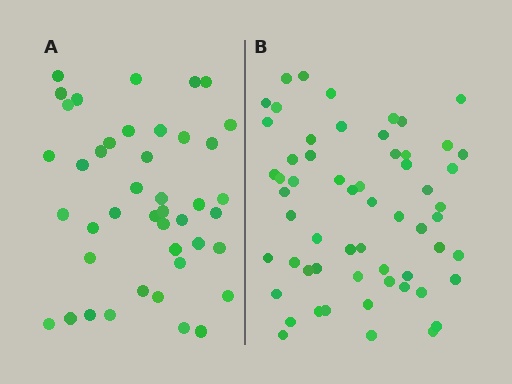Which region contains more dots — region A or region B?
Region B (the right region) has more dots.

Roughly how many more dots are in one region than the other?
Region B has approximately 15 more dots than region A.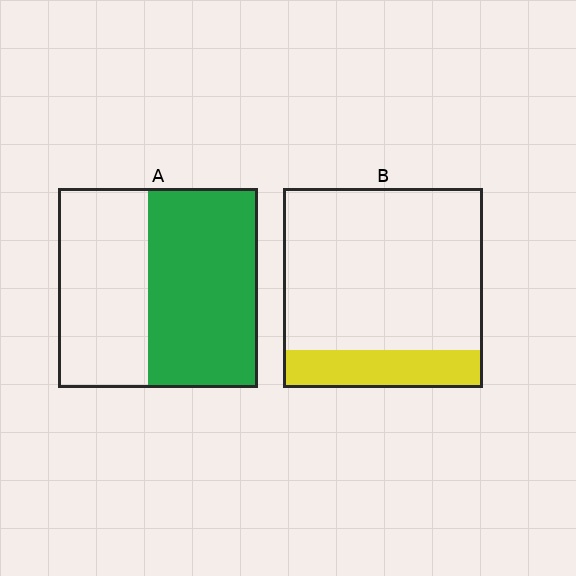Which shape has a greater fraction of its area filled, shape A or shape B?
Shape A.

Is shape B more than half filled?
No.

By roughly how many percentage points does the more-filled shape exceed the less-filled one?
By roughly 35 percentage points (A over B).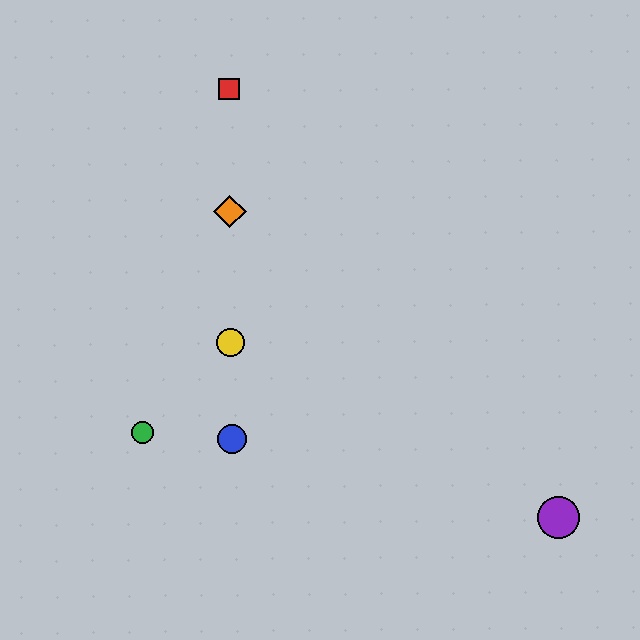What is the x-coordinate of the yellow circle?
The yellow circle is at x≈231.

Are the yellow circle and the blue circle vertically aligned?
Yes, both are at x≈231.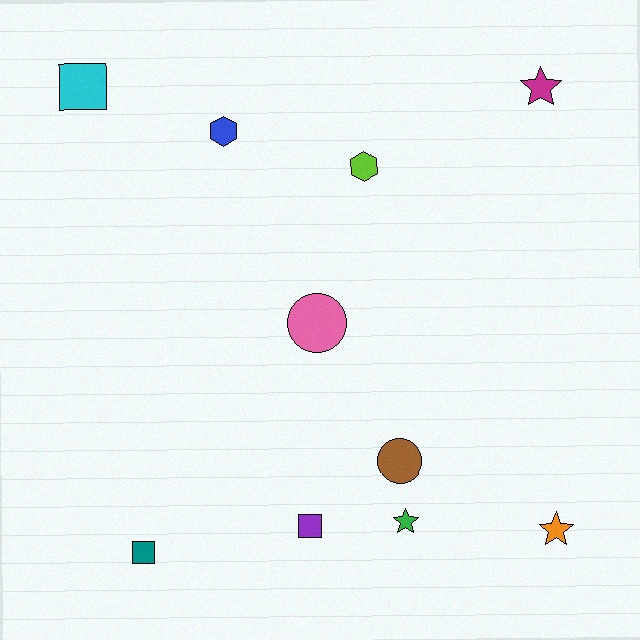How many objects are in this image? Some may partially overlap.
There are 10 objects.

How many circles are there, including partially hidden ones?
There are 2 circles.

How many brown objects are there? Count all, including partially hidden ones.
There is 1 brown object.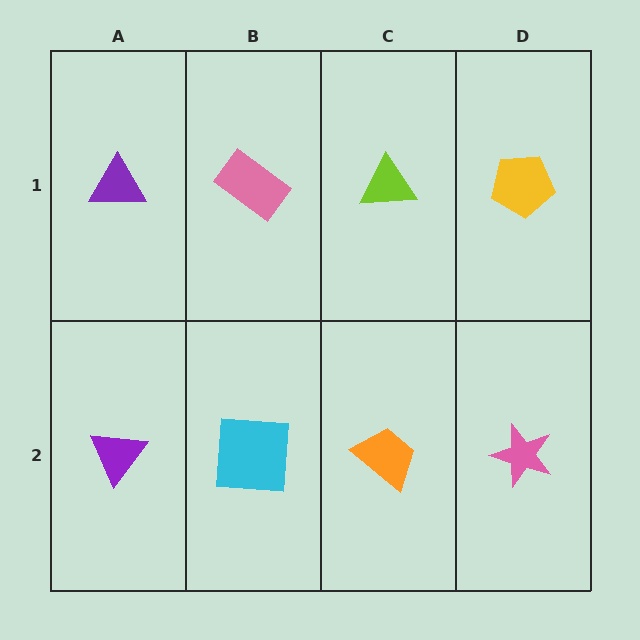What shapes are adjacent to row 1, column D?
A pink star (row 2, column D), a lime triangle (row 1, column C).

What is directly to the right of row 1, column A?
A pink rectangle.